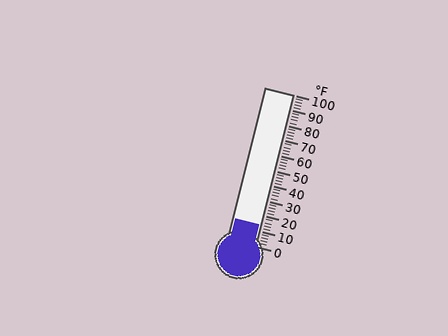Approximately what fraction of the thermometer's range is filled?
The thermometer is filled to approximately 15% of its range.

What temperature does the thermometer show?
The thermometer shows approximately 14°F.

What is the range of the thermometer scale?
The thermometer scale ranges from 0°F to 100°F.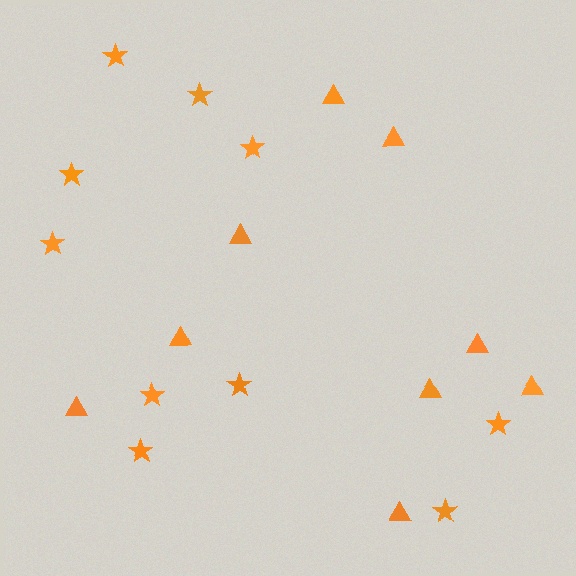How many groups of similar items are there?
There are 2 groups: one group of triangles (9) and one group of stars (10).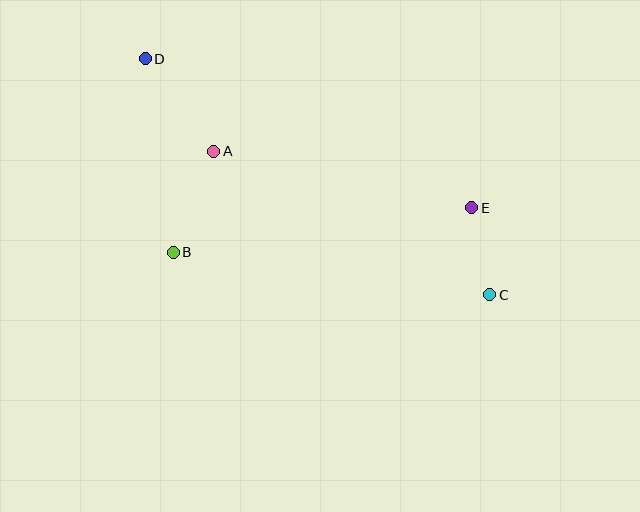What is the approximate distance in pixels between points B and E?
The distance between B and E is approximately 302 pixels.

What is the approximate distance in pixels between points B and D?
The distance between B and D is approximately 195 pixels.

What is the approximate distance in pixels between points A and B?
The distance between A and B is approximately 109 pixels.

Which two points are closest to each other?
Points C and E are closest to each other.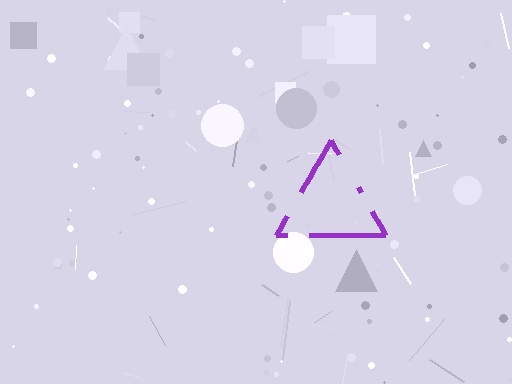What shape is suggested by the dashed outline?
The dashed outline suggests a triangle.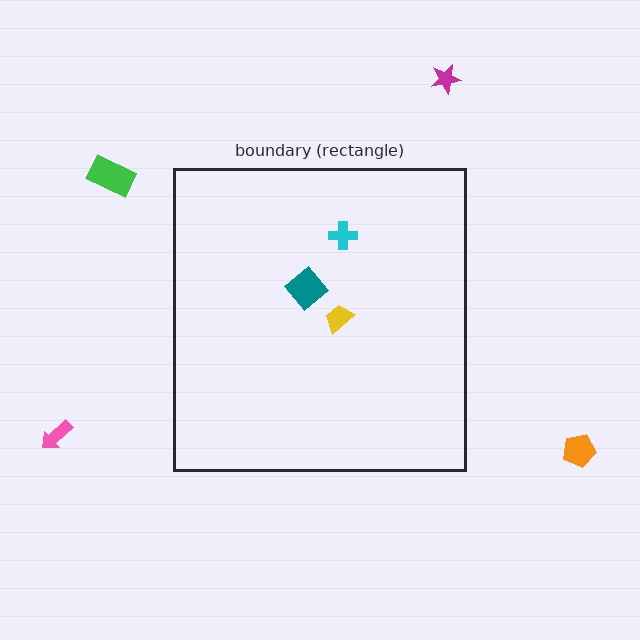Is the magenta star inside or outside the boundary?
Outside.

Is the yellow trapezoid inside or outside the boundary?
Inside.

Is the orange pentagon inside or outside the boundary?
Outside.